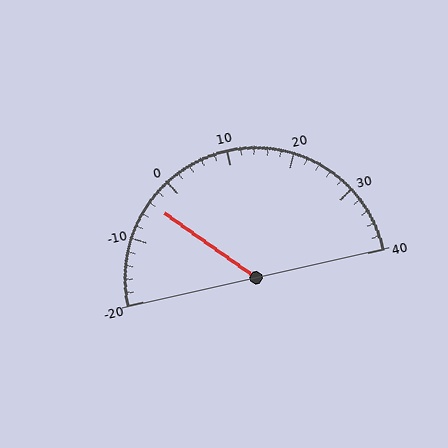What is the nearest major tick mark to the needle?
The nearest major tick mark is 0.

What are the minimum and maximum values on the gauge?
The gauge ranges from -20 to 40.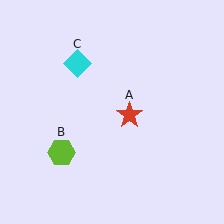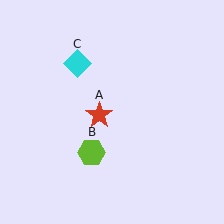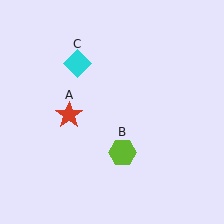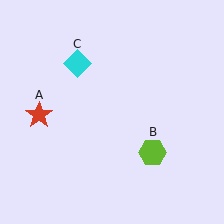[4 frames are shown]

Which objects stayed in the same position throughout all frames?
Cyan diamond (object C) remained stationary.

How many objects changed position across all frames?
2 objects changed position: red star (object A), lime hexagon (object B).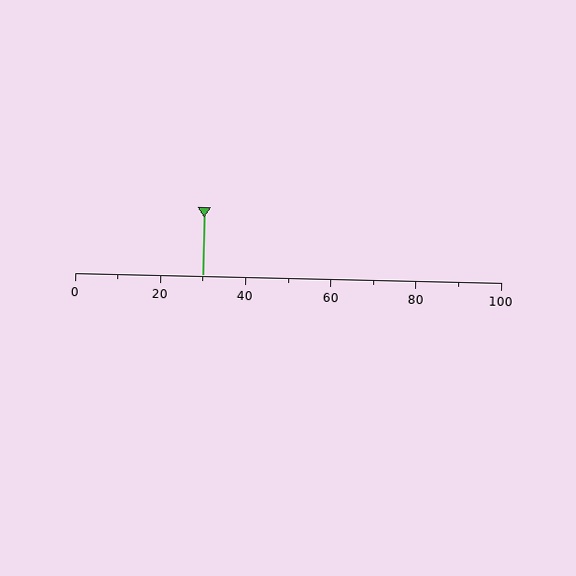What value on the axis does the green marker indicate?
The marker indicates approximately 30.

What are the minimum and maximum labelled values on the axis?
The axis runs from 0 to 100.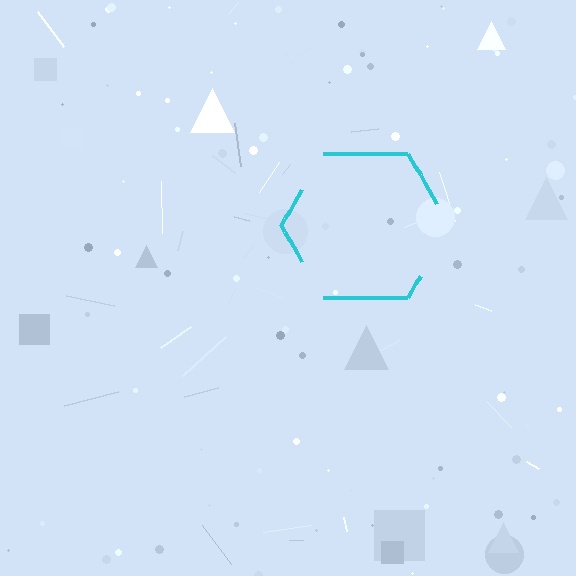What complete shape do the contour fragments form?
The contour fragments form a hexagon.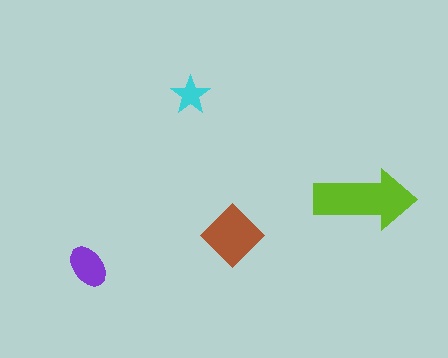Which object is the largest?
The lime arrow.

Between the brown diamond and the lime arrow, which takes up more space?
The lime arrow.